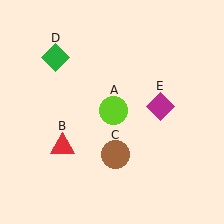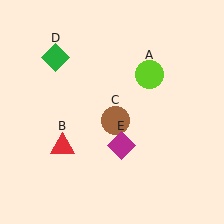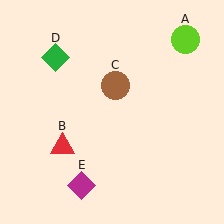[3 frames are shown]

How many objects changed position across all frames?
3 objects changed position: lime circle (object A), brown circle (object C), magenta diamond (object E).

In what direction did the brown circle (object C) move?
The brown circle (object C) moved up.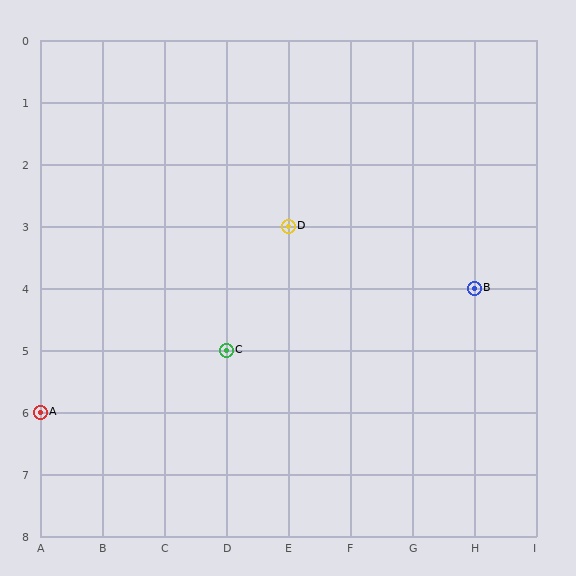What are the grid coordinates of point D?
Point D is at grid coordinates (E, 3).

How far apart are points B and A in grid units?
Points B and A are 7 columns and 2 rows apart (about 7.3 grid units diagonally).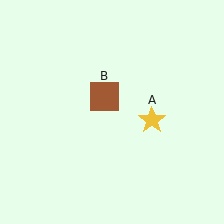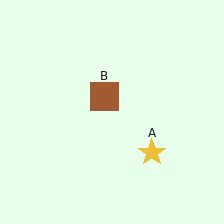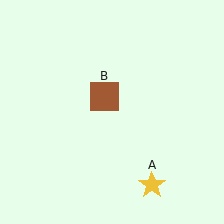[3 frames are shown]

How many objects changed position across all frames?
1 object changed position: yellow star (object A).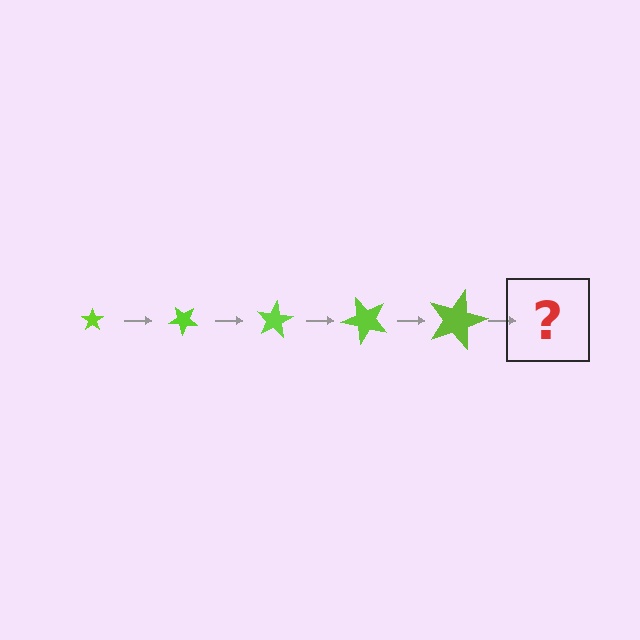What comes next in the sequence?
The next element should be a star, larger than the previous one and rotated 200 degrees from the start.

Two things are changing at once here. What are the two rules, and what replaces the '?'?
The two rules are that the star grows larger each step and it rotates 40 degrees each step. The '?' should be a star, larger than the previous one and rotated 200 degrees from the start.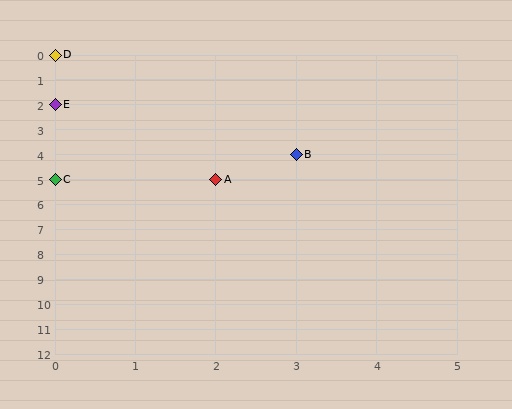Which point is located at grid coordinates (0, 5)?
Point C is at (0, 5).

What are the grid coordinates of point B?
Point B is at grid coordinates (3, 4).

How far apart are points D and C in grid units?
Points D and C are 5 rows apart.